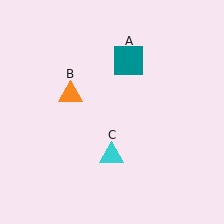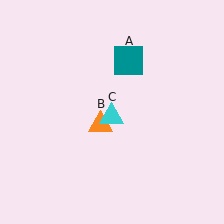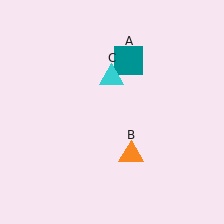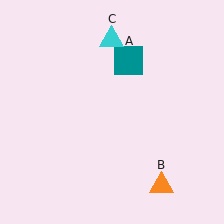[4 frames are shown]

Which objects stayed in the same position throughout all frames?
Teal square (object A) remained stationary.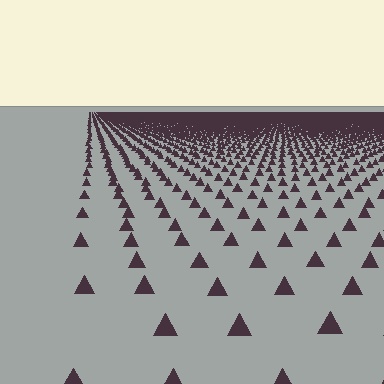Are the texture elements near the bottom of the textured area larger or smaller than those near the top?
Larger. Near the bottom, elements are closer to the viewer and appear at a bigger on-screen size.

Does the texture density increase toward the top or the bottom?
Density increases toward the top.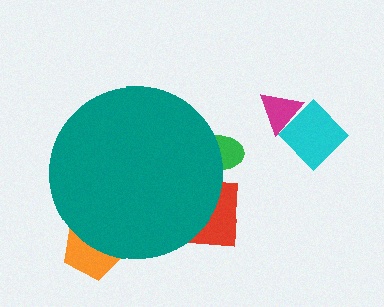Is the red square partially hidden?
Yes, the red square is partially hidden behind the teal circle.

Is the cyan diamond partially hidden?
No, the cyan diamond is fully visible.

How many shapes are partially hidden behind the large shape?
3 shapes are partially hidden.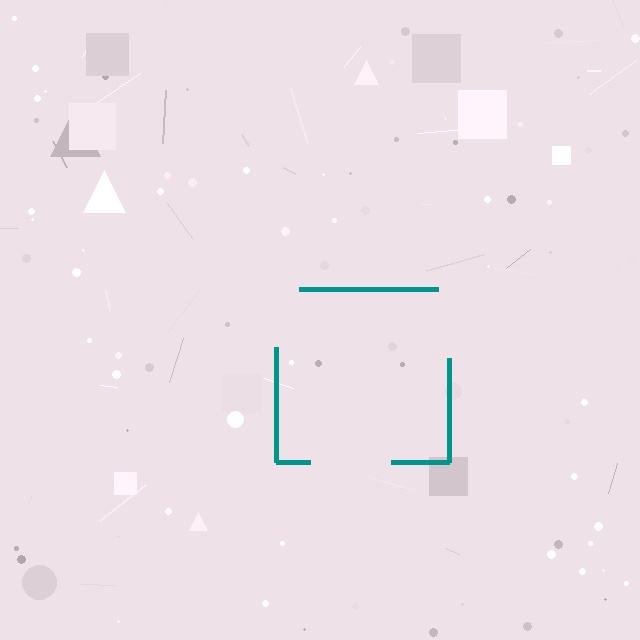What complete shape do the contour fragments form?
The contour fragments form a square.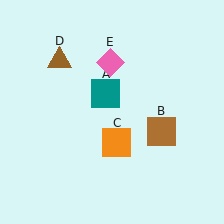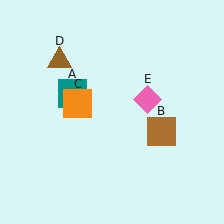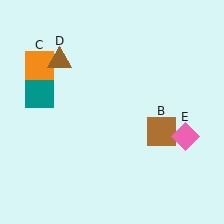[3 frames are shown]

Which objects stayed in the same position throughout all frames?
Brown square (object B) and brown triangle (object D) remained stationary.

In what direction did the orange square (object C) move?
The orange square (object C) moved up and to the left.